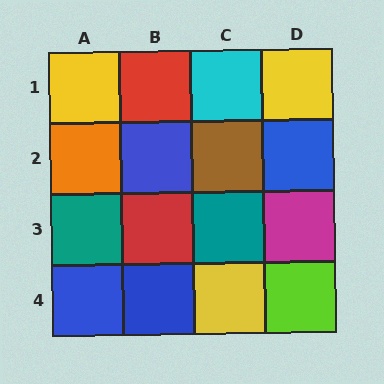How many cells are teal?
2 cells are teal.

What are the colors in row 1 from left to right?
Yellow, red, cyan, yellow.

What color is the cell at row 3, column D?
Magenta.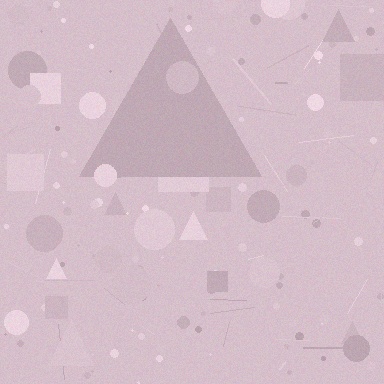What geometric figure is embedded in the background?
A triangle is embedded in the background.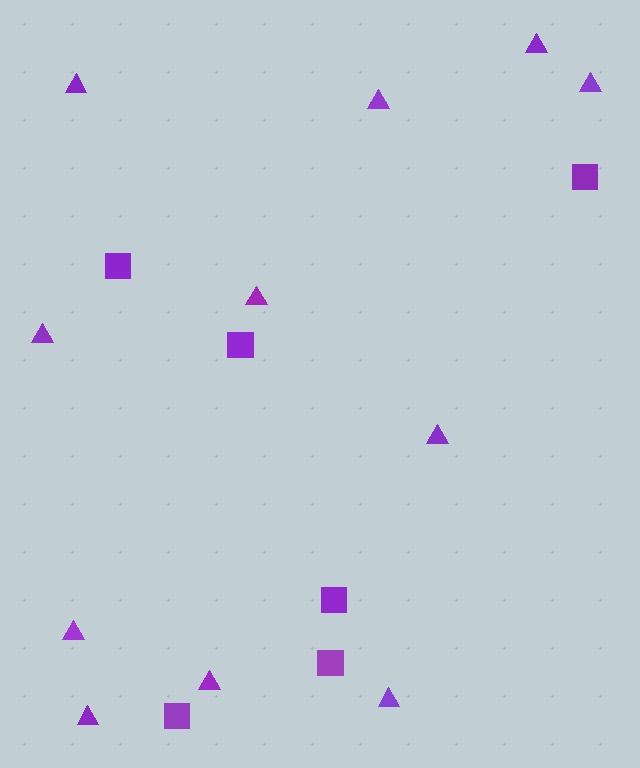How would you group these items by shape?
There are 2 groups: one group of triangles (11) and one group of squares (6).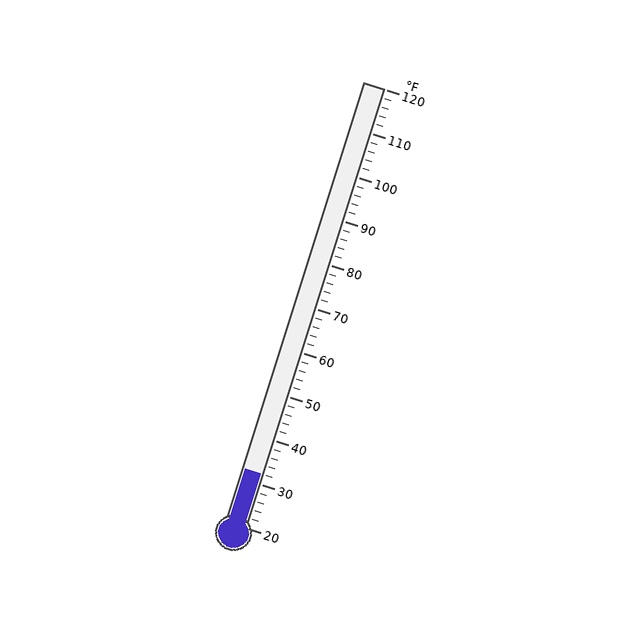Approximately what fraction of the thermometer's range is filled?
The thermometer is filled to approximately 10% of its range.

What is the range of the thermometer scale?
The thermometer scale ranges from 20°F to 120°F.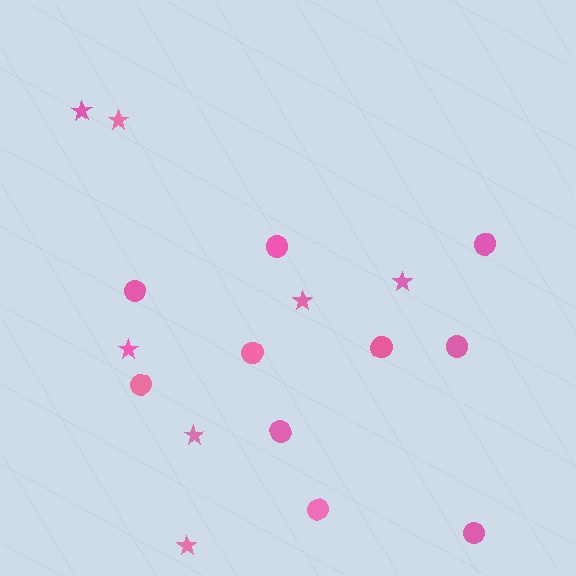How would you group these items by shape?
There are 2 groups: one group of stars (7) and one group of circles (10).